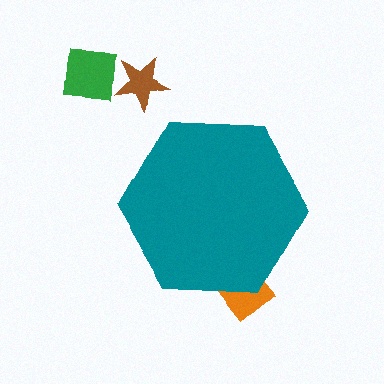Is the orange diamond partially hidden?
Yes, the orange diamond is partially hidden behind the teal hexagon.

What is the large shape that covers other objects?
A teal hexagon.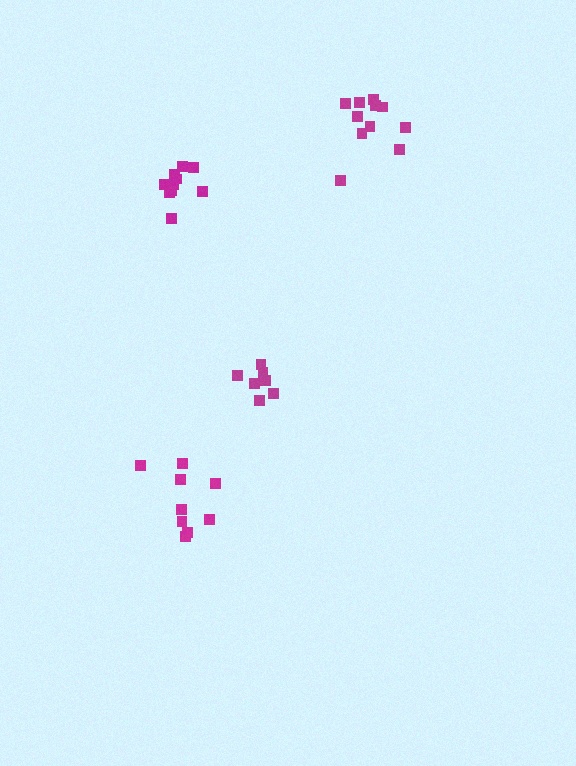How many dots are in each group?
Group 1: 10 dots, Group 2: 9 dots, Group 3: 12 dots, Group 4: 7 dots (38 total).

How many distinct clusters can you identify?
There are 4 distinct clusters.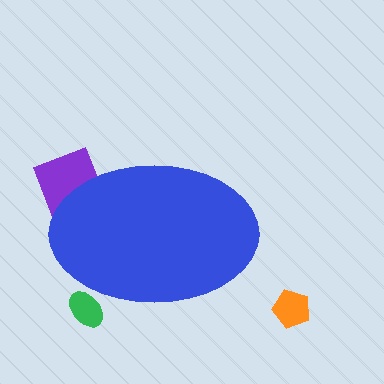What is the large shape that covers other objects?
A blue ellipse.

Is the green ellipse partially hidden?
Yes, the green ellipse is partially hidden behind the blue ellipse.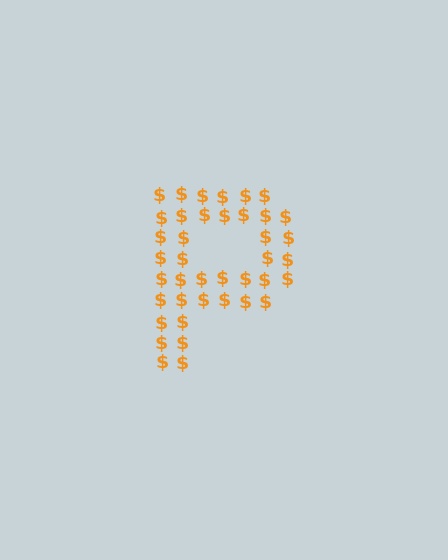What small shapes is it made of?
It is made of small dollar signs.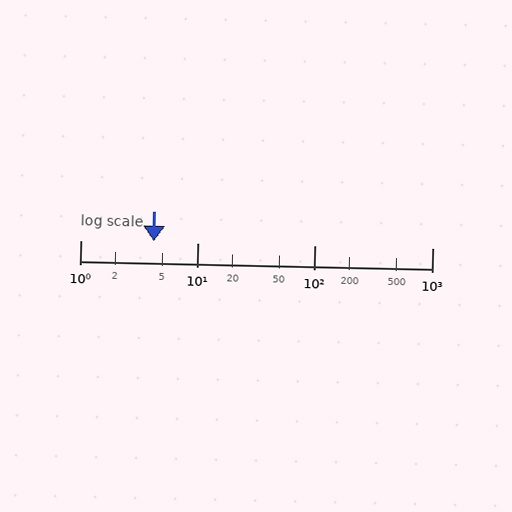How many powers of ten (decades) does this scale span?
The scale spans 3 decades, from 1 to 1000.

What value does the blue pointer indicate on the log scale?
The pointer indicates approximately 4.2.